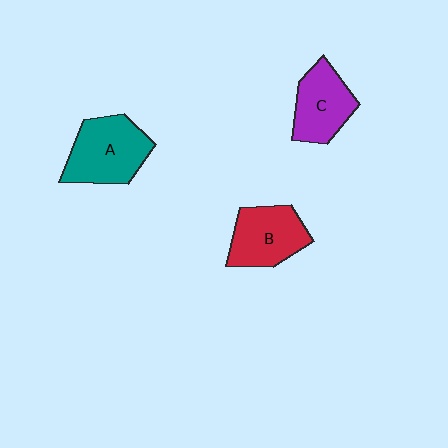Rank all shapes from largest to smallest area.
From largest to smallest: A (teal), B (red), C (purple).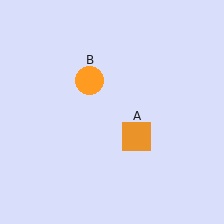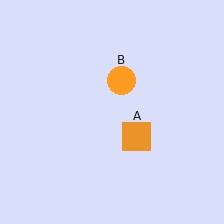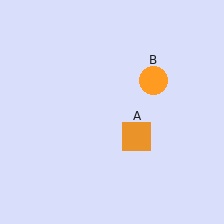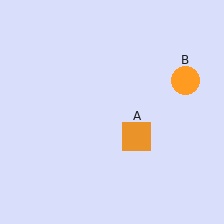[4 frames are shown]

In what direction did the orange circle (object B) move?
The orange circle (object B) moved right.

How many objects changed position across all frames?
1 object changed position: orange circle (object B).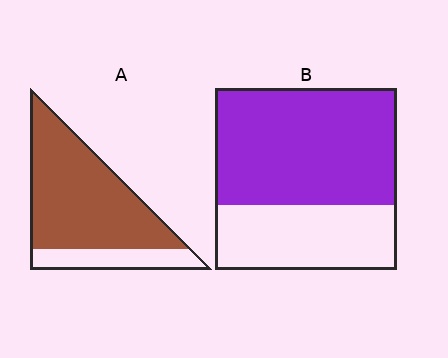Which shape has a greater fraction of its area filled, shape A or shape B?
Shape A.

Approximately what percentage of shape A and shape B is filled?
A is approximately 80% and B is approximately 65%.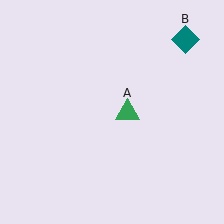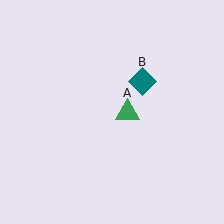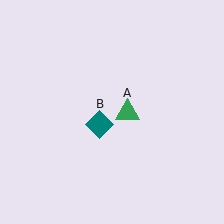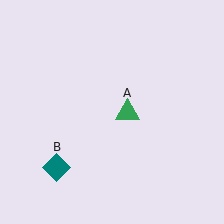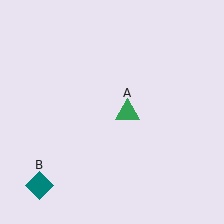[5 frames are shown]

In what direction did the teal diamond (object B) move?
The teal diamond (object B) moved down and to the left.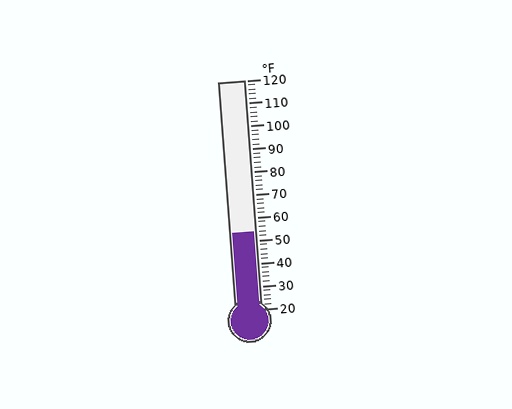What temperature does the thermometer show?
The thermometer shows approximately 54°F.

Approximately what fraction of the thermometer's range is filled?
The thermometer is filled to approximately 35% of its range.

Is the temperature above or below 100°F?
The temperature is below 100°F.